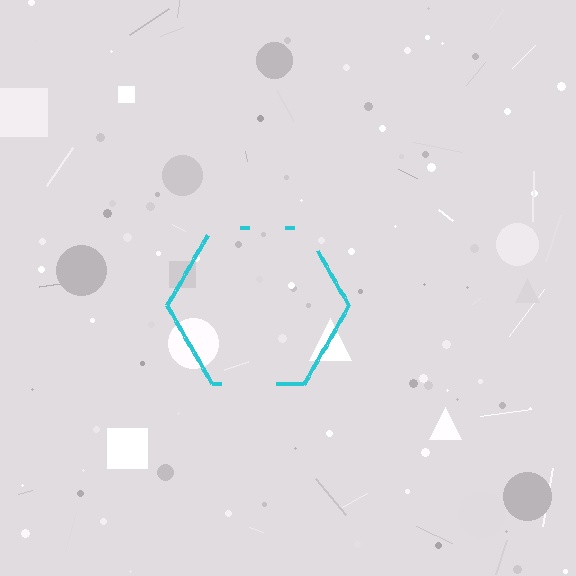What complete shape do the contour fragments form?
The contour fragments form a hexagon.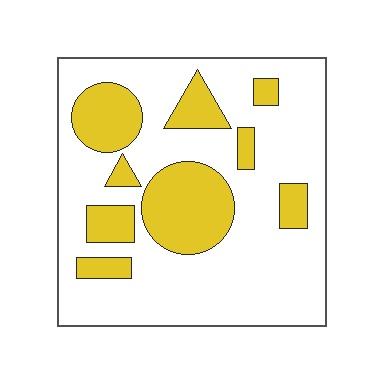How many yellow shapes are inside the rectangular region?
9.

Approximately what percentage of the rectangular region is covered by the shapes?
Approximately 25%.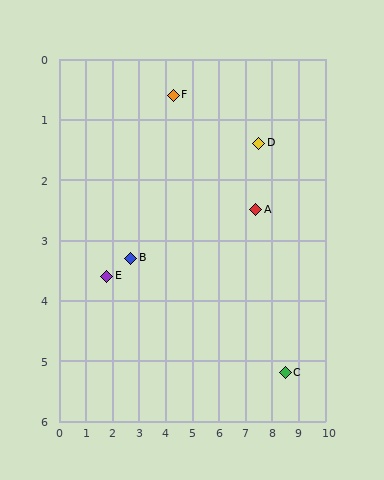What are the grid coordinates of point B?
Point B is at approximately (2.7, 3.3).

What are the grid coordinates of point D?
Point D is at approximately (7.5, 1.4).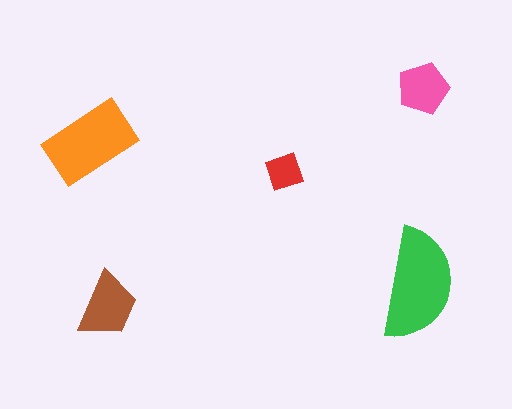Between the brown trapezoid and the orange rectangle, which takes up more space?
The orange rectangle.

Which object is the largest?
The green semicircle.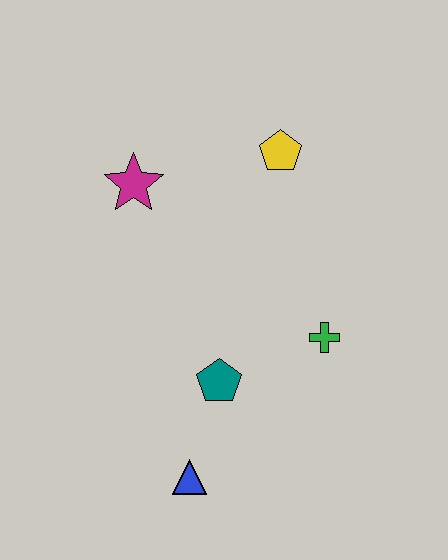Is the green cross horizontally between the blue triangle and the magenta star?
No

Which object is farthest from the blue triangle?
The yellow pentagon is farthest from the blue triangle.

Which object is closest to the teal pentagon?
The blue triangle is closest to the teal pentagon.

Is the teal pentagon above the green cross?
No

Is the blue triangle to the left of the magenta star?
No